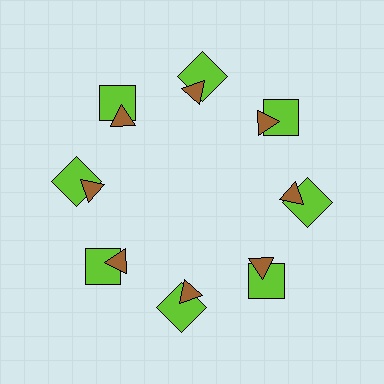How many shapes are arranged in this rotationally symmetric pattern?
There are 16 shapes, arranged in 8 groups of 2.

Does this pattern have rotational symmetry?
Yes, this pattern has 8-fold rotational symmetry. It looks the same after rotating 45 degrees around the center.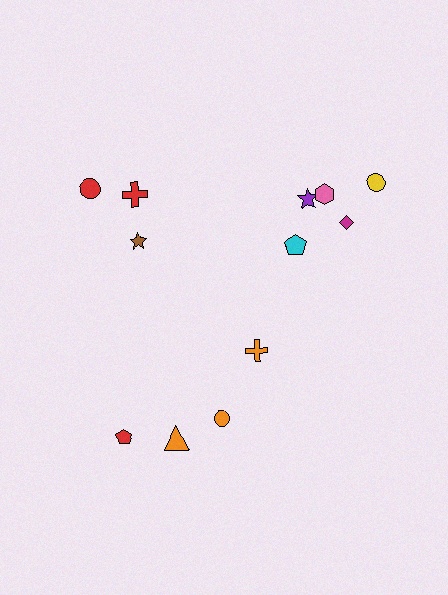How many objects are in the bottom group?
There are 4 objects.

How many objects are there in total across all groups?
There are 12 objects.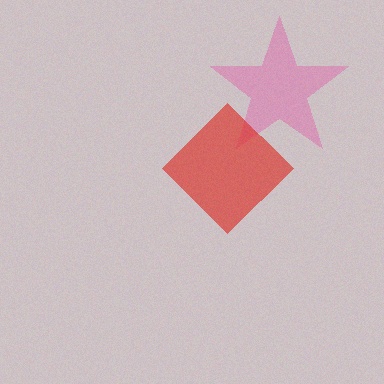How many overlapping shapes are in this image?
There are 2 overlapping shapes in the image.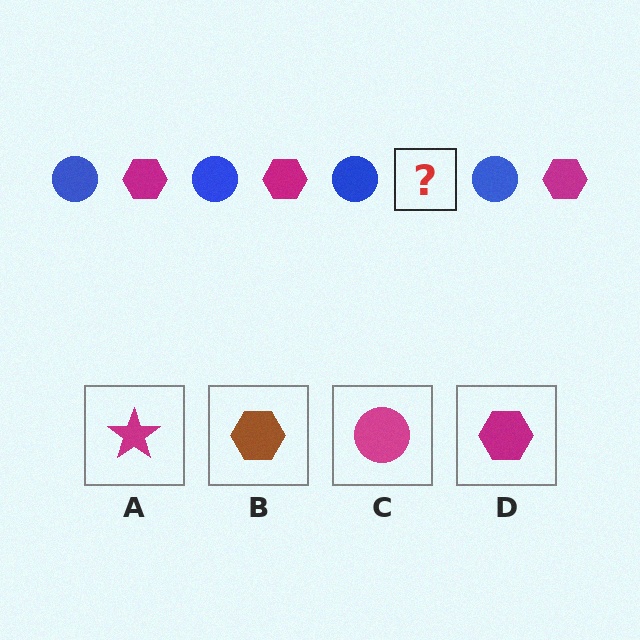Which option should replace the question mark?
Option D.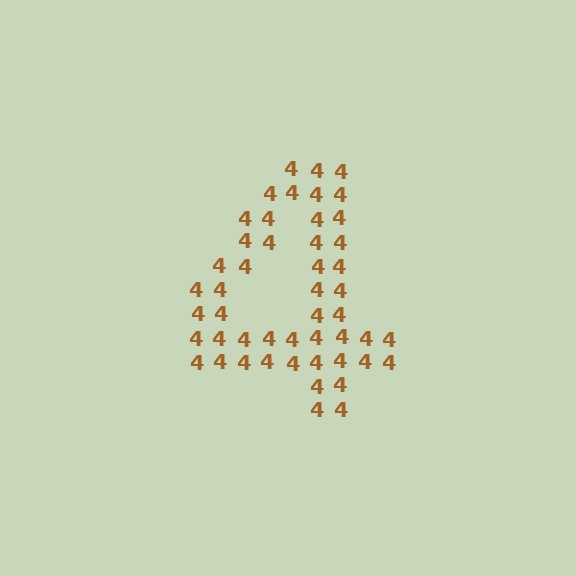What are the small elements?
The small elements are digit 4's.